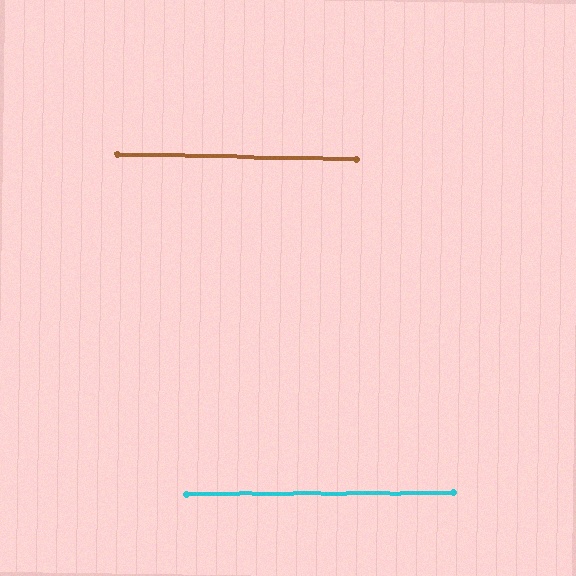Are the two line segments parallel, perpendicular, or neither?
Parallel — their directions differ by only 1.8°.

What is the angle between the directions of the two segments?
Approximately 2 degrees.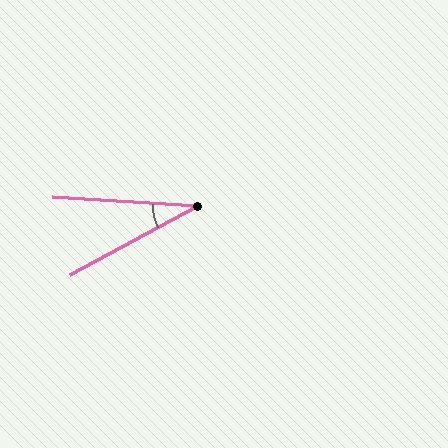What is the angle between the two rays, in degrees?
Approximately 32 degrees.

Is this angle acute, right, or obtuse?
It is acute.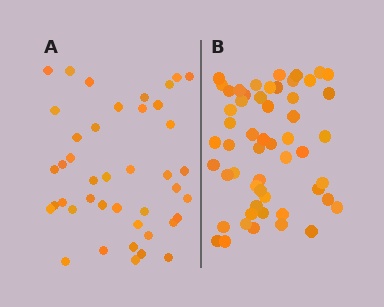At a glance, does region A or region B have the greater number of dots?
Region B (the right region) has more dots.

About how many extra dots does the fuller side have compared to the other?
Region B has roughly 12 or so more dots than region A.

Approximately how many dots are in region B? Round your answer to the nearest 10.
About 50 dots. (The exact count is 54, which rounds to 50.)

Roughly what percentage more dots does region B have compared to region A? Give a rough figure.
About 30% more.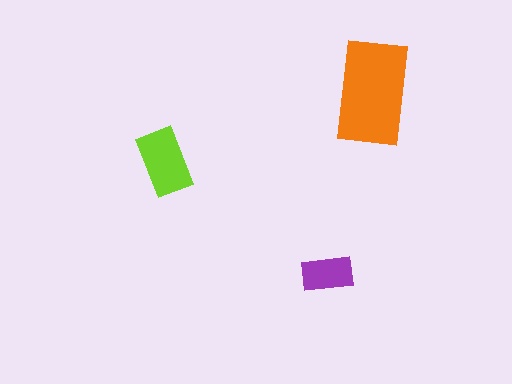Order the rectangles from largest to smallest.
the orange one, the lime one, the purple one.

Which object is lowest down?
The purple rectangle is bottommost.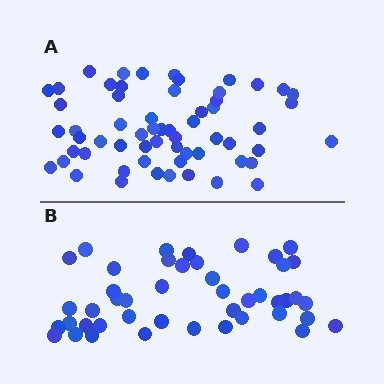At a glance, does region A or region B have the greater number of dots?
Region A (the top region) has more dots.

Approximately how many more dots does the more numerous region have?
Region A has approximately 15 more dots than region B.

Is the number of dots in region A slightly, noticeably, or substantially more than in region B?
Region A has noticeably more, but not dramatically so. The ratio is roughly 1.3 to 1.